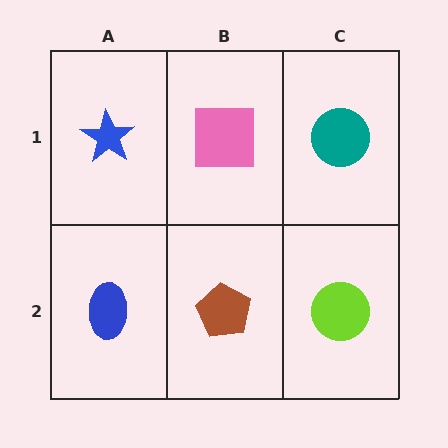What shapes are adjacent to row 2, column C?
A teal circle (row 1, column C), a brown pentagon (row 2, column B).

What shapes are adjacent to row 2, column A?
A blue star (row 1, column A), a brown pentagon (row 2, column B).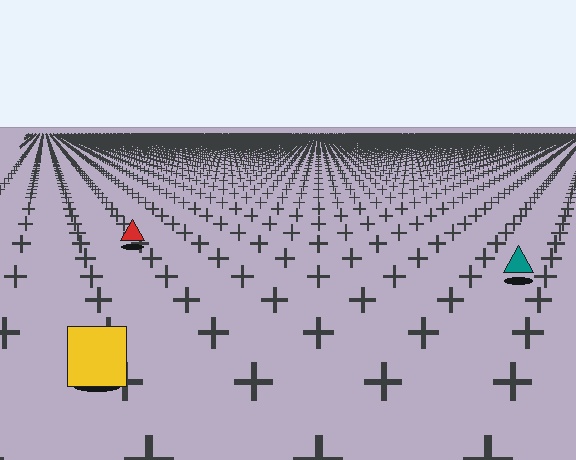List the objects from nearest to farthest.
From nearest to farthest: the yellow square, the teal triangle, the red triangle.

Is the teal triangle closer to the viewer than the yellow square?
No. The yellow square is closer — you can tell from the texture gradient: the ground texture is coarser near it.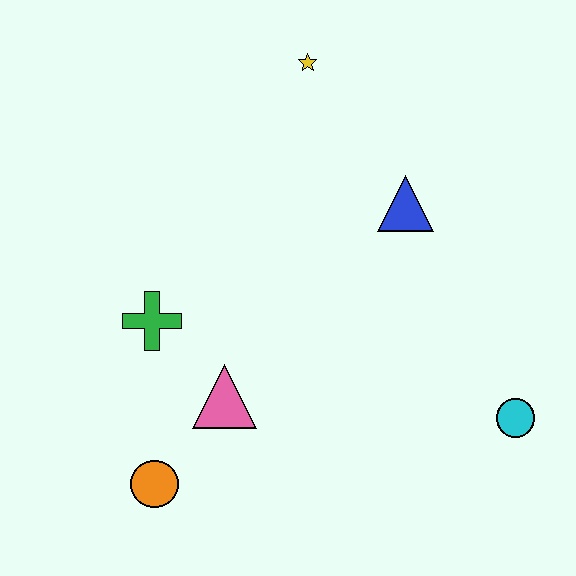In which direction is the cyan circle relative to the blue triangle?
The cyan circle is below the blue triangle.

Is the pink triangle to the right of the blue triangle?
No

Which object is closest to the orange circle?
The pink triangle is closest to the orange circle.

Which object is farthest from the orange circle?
The yellow star is farthest from the orange circle.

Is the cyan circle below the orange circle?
No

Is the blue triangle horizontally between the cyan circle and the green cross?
Yes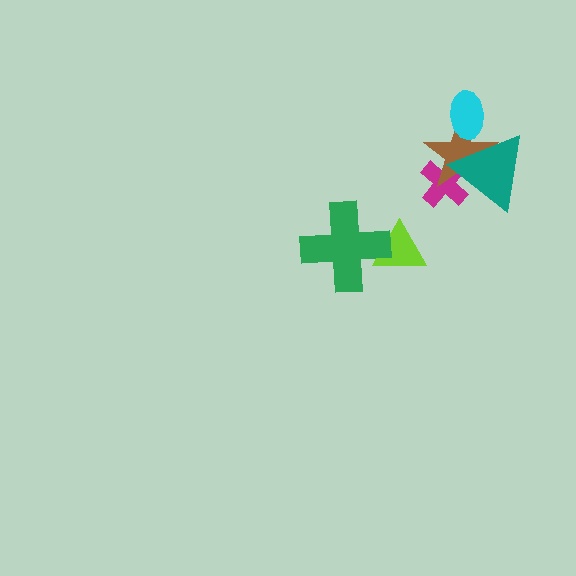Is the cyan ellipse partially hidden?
Yes, it is partially covered by another shape.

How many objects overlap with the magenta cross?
2 objects overlap with the magenta cross.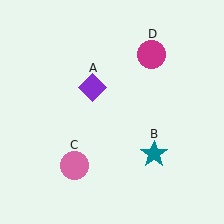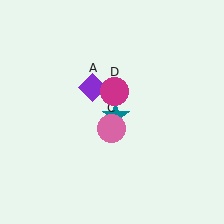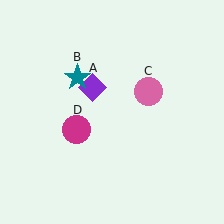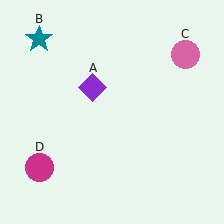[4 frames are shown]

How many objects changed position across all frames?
3 objects changed position: teal star (object B), pink circle (object C), magenta circle (object D).